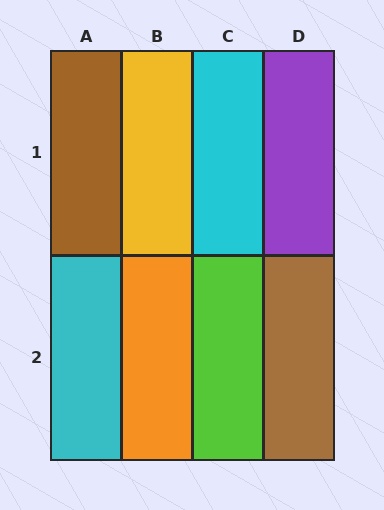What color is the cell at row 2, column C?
Lime.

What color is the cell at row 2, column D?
Brown.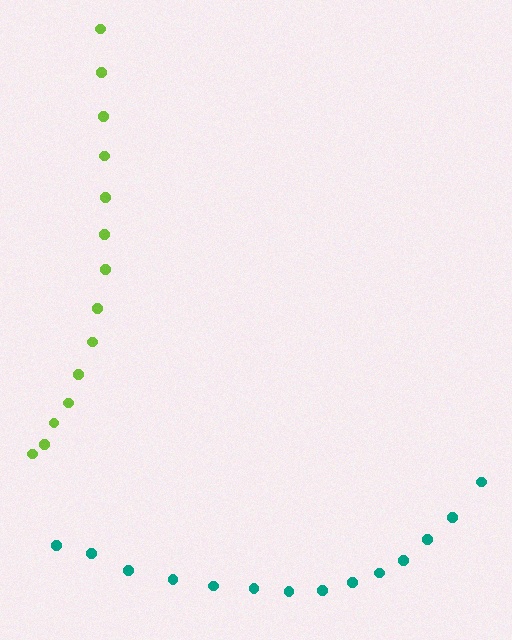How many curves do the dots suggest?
There are 2 distinct paths.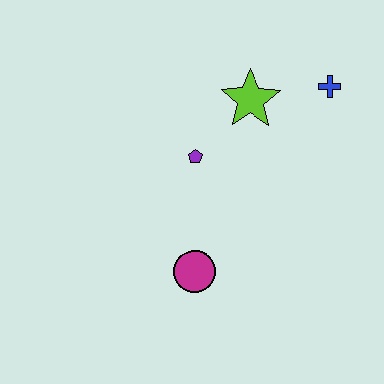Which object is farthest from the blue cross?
The magenta circle is farthest from the blue cross.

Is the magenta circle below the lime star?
Yes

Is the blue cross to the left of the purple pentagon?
No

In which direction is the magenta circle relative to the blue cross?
The magenta circle is below the blue cross.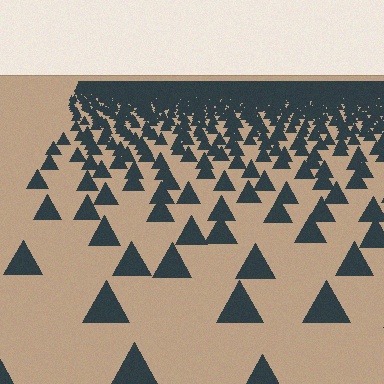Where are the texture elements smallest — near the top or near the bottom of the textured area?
Near the top.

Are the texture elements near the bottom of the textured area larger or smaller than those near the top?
Larger. Near the bottom, elements are closer to the viewer and appear at a bigger on-screen size.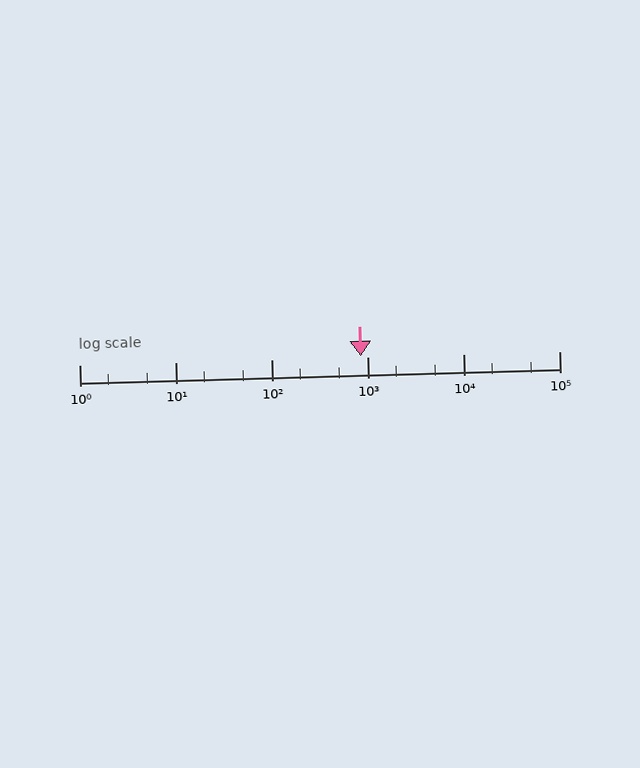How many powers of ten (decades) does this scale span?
The scale spans 5 decades, from 1 to 100000.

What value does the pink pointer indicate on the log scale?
The pointer indicates approximately 850.